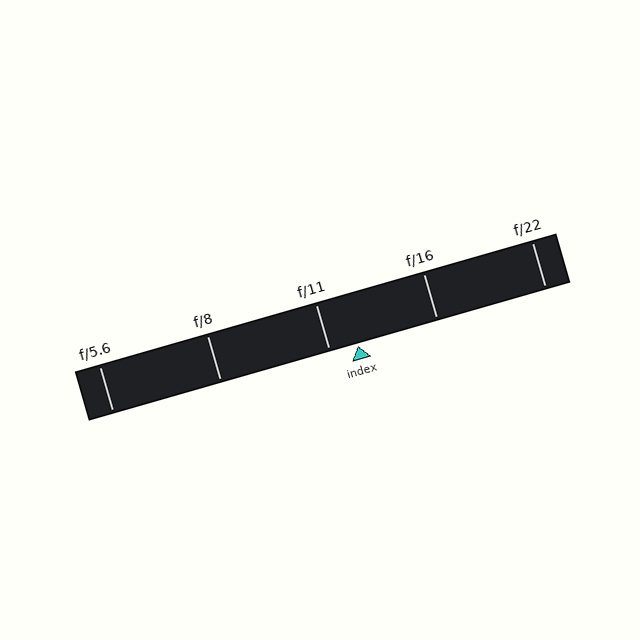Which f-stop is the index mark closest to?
The index mark is closest to f/11.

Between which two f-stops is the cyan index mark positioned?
The index mark is between f/11 and f/16.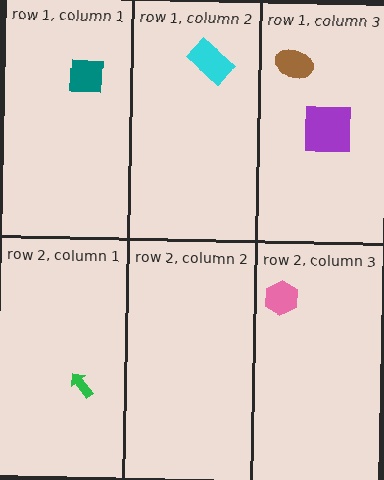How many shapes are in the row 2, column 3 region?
1.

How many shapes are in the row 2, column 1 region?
1.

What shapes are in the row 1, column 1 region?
The teal square.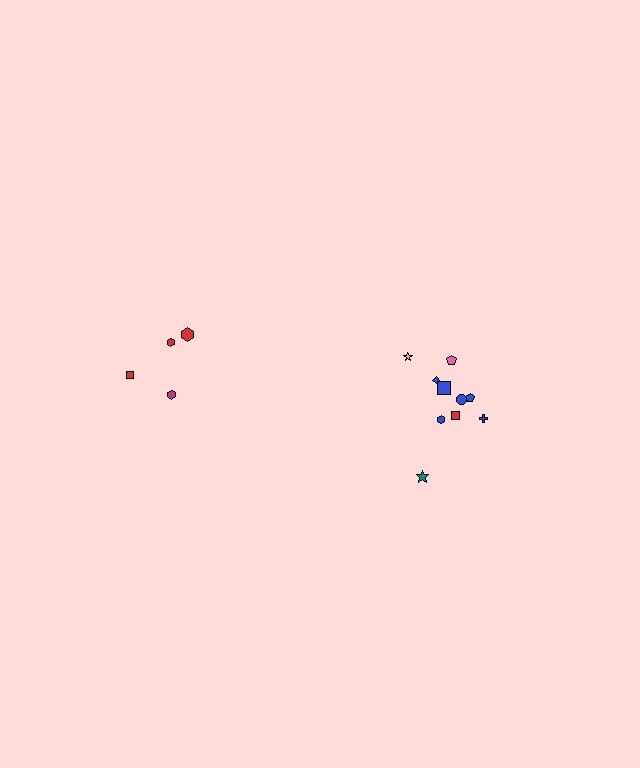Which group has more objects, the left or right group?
The right group.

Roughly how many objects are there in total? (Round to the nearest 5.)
Roughly 15 objects in total.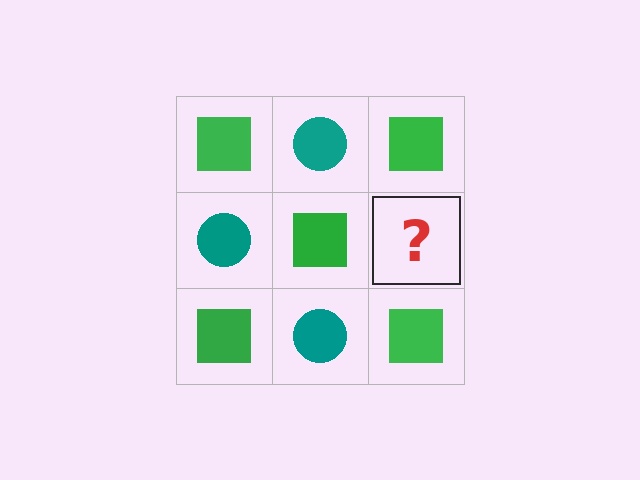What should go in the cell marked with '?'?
The missing cell should contain a teal circle.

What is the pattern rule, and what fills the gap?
The rule is that it alternates green square and teal circle in a checkerboard pattern. The gap should be filled with a teal circle.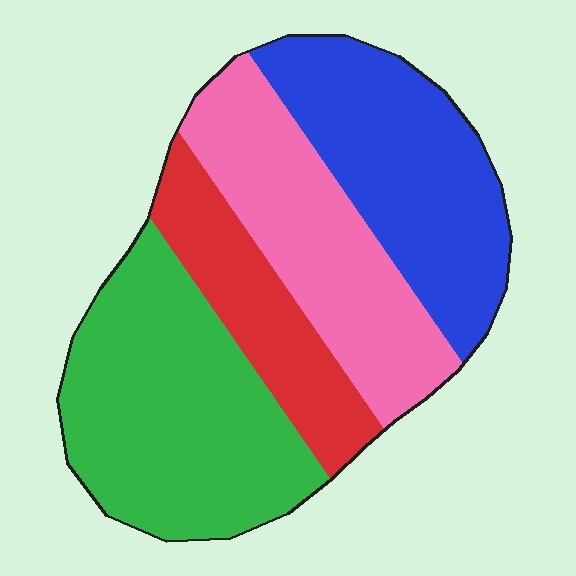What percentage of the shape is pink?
Pink takes up about one quarter (1/4) of the shape.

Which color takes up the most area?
Green, at roughly 35%.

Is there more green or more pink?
Green.